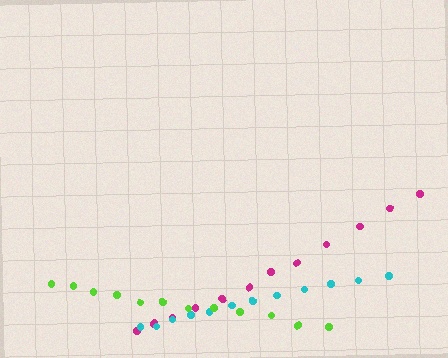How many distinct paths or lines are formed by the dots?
There are 3 distinct paths.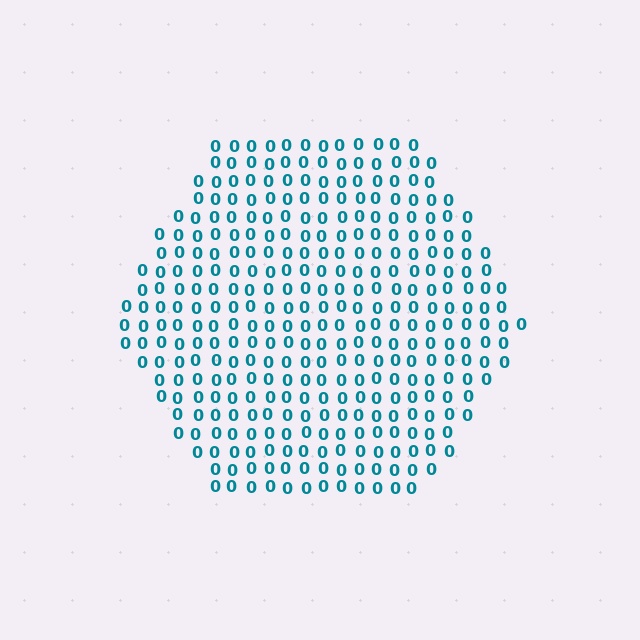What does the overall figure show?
The overall figure shows a hexagon.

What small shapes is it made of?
It is made of small digit 0's.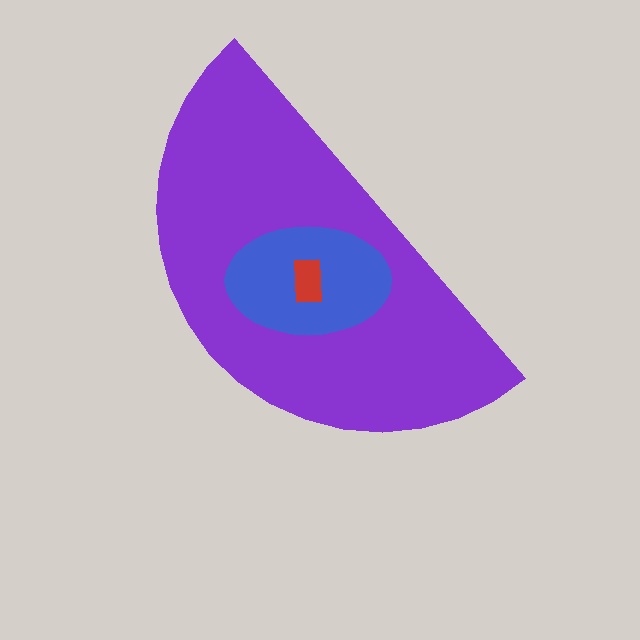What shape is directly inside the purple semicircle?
The blue ellipse.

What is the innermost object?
The red rectangle.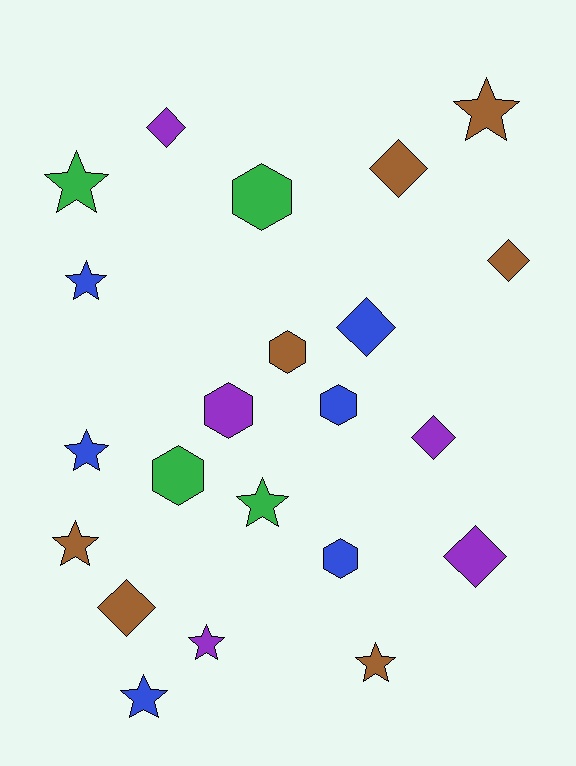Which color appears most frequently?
Brown, with 7 objects.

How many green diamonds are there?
There are no green diamonds.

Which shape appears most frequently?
Star, with 9 objects.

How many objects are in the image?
There are 22 objects.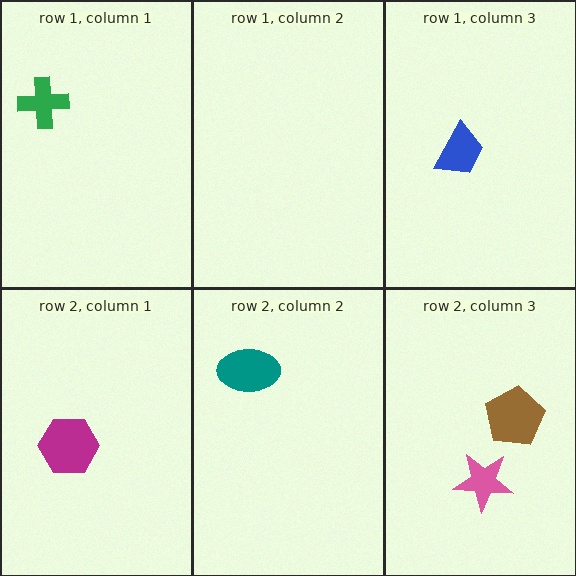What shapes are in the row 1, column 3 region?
The blue trapezoid.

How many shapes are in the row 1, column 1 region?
1.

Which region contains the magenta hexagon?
The row 2, column 1 region.